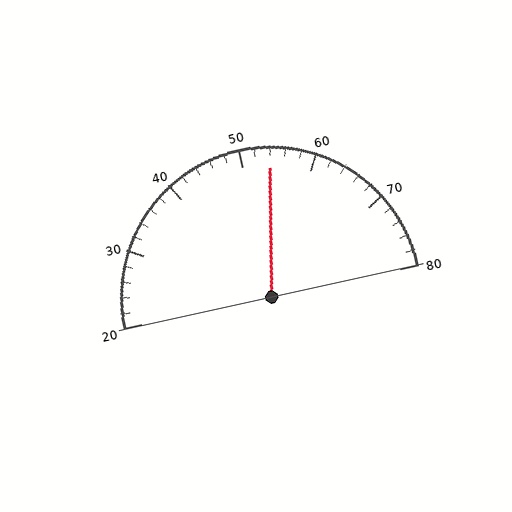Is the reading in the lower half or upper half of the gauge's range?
The reading is in the upper half of the range (20 to 80).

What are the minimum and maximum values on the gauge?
The gauge ranges from 20 to 80.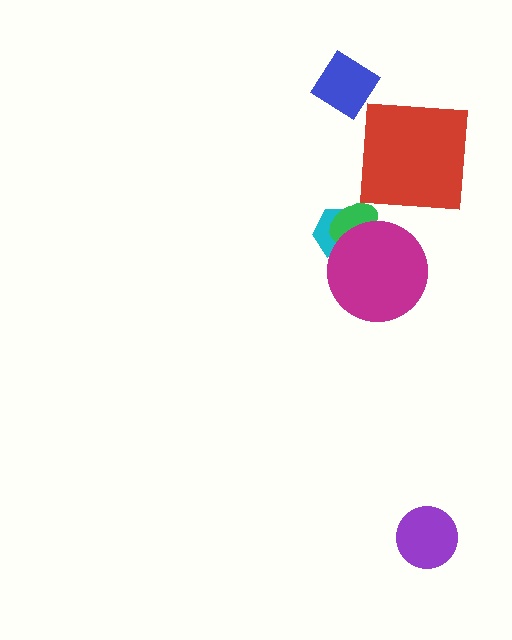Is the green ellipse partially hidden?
Yes, it is partially covered by another shape.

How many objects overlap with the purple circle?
0 objects overlap with the purple circle.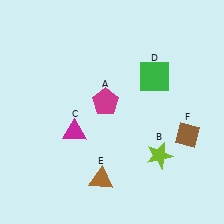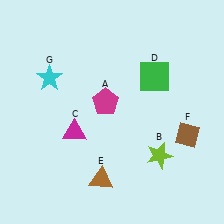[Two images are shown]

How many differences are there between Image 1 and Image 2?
There is 1 difference between the two images.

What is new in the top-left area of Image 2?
A cyan star (G) was added in the top-left area of Image 2.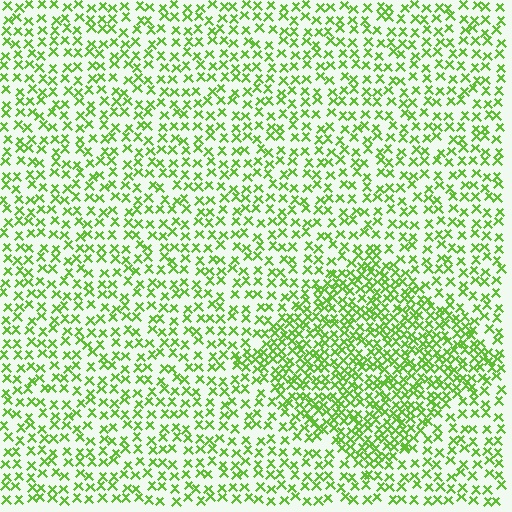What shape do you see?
I see a diamond.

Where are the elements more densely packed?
The elements are more densely packed inside the diamond boundary.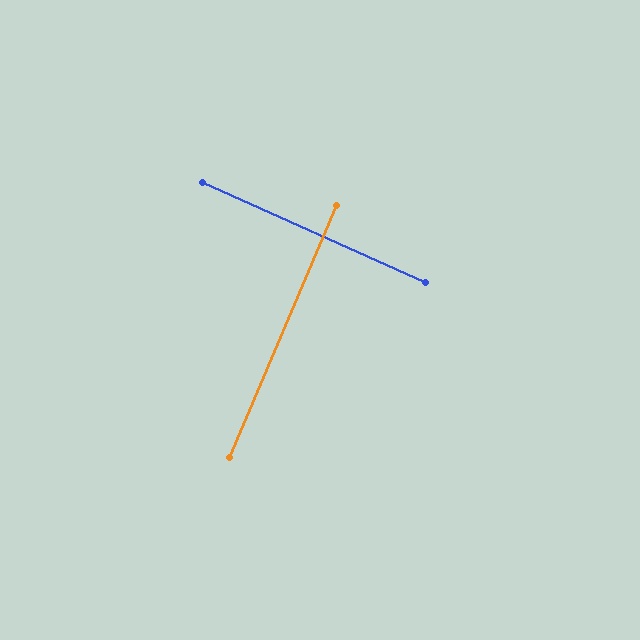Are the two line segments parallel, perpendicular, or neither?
Perpendicular — they meet at approximately 89°.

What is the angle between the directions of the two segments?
Approximately 89 degrees.